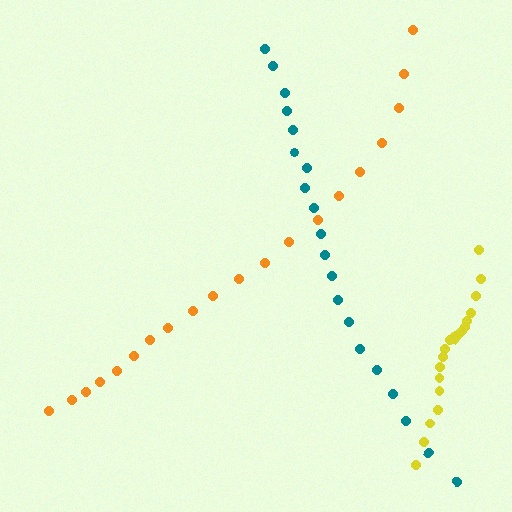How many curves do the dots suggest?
There are 3 distinct paths.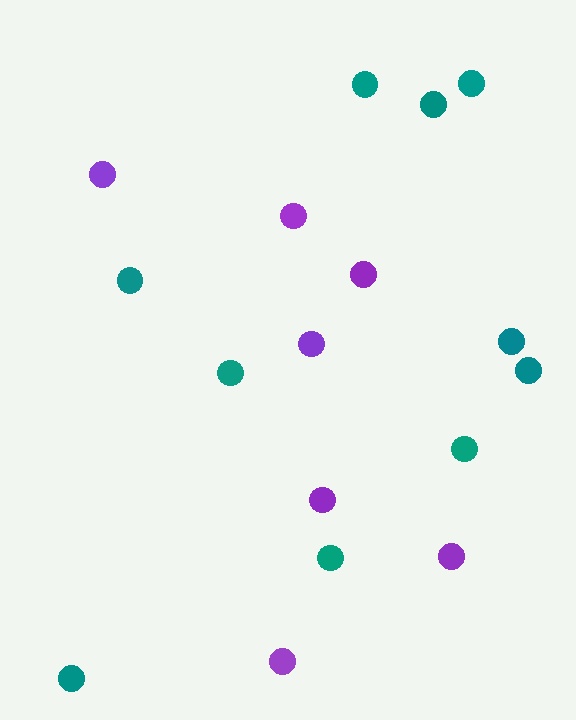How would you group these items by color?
There are 2 groups: one group of teal circles (10) and one group of purple circles (7).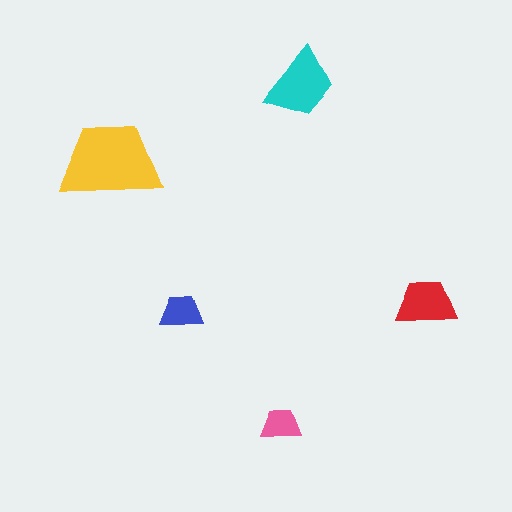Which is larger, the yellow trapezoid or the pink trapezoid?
The yellow one.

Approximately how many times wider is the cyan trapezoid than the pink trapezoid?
About 2 times wider.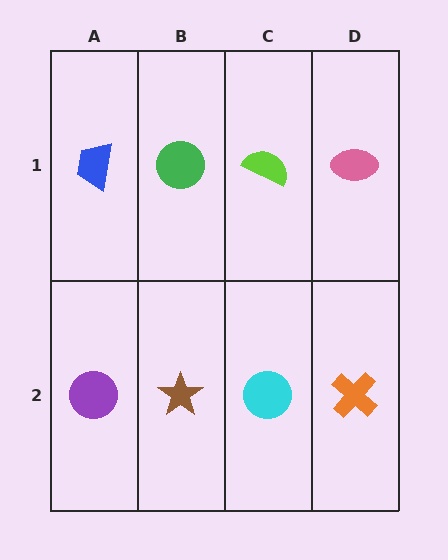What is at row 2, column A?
A purple circle.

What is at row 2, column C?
A cyan circle.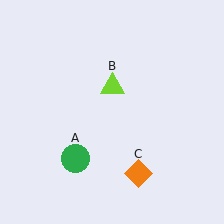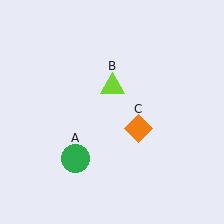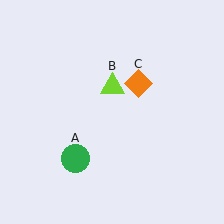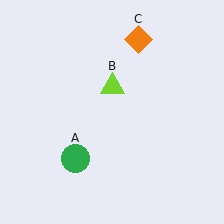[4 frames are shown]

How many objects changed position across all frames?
1 object changed position: orange diamond (object C).